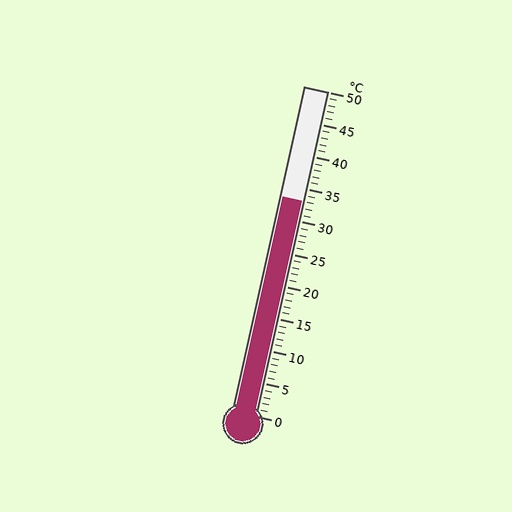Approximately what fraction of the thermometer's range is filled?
The thermometer is filled to approximately 65% of its range.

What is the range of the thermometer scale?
The thermometer scale ranges from 0°C to 50°C.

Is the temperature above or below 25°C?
The temperature is above 25°C.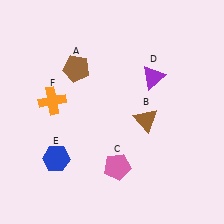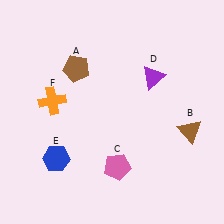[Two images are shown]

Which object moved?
The brown triangle (B) moved right.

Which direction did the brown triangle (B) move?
The brown triangle (B) moved right.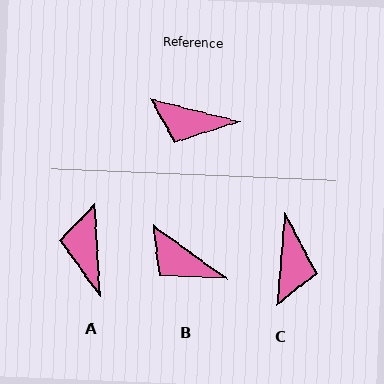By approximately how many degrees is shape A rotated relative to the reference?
Approximately 72 degrees clockwise.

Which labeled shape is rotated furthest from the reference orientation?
C, about 100 degrees away.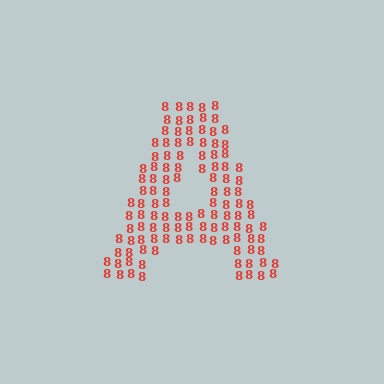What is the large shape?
The large shape is the letter A.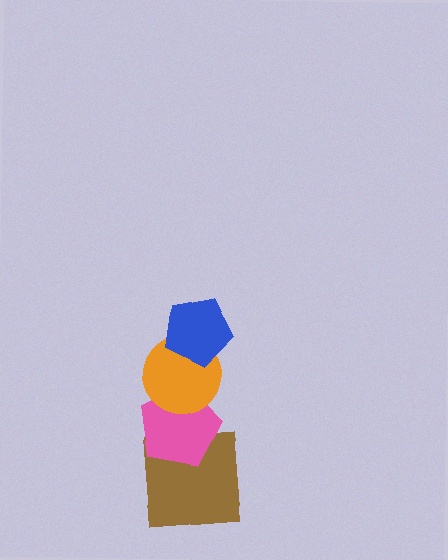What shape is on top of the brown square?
The pink pentagon is on top of the brown square.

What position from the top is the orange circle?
The orange circle is 2nd from the top.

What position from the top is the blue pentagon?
The blue pentagon is 1st from the top.